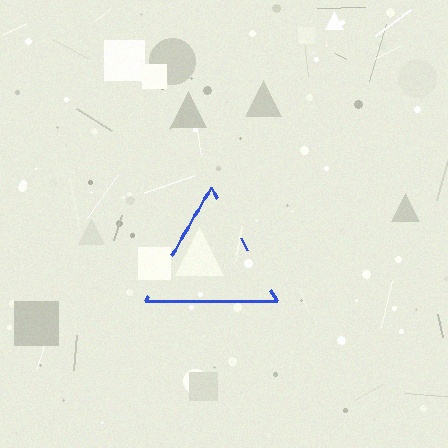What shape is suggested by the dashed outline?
The dashed outline suggests a triangle.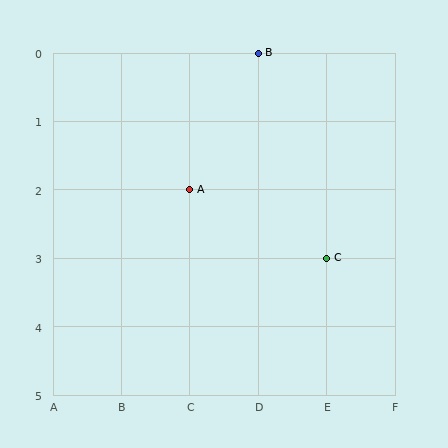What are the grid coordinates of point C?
Point C is at grid coordinates (E, 3).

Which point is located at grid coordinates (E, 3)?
Point C is at (E, 3).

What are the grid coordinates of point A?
Point A is at grid coordinates (C, 2).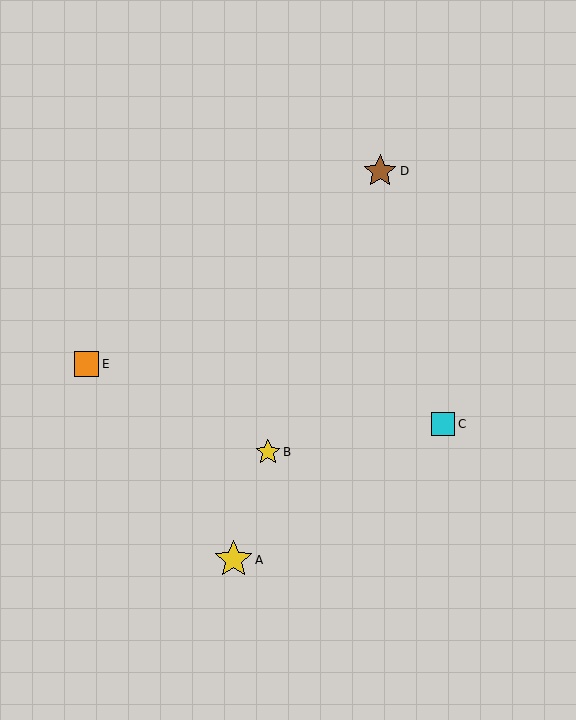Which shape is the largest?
The yellow star (labeled A) is the largest.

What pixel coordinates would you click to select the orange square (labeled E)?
Click at (87, 364) to select the orange square E.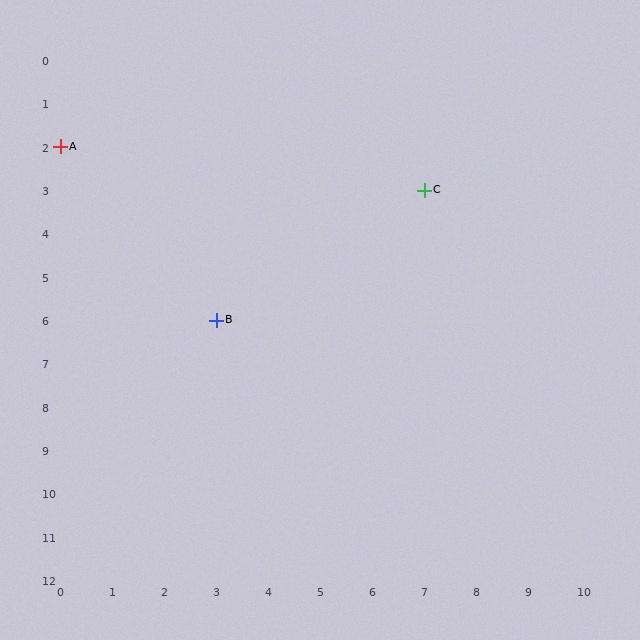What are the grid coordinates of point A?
Point A is at grid coordinates (0, 2).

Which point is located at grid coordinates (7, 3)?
Point C is at (7, 3).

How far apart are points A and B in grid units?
Points A and B are 3 columns and 4 rows apart (about 5.0 grid units diagonally).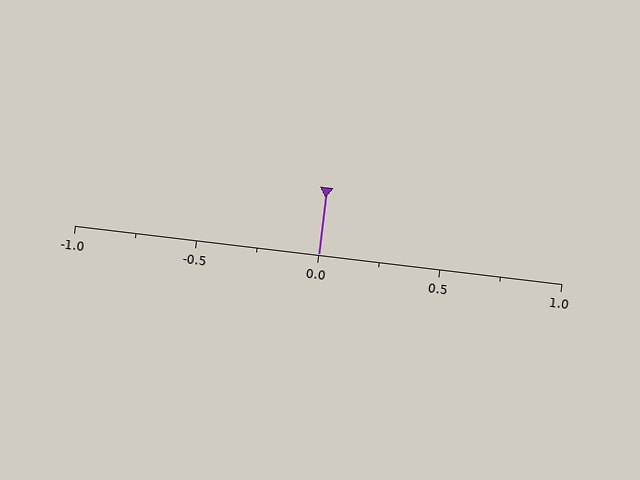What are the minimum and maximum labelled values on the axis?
The axis runs from -1.0 to 1.0.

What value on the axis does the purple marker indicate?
The marker indicates approximately 0.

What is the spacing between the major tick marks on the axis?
The major ticks are spaced 0.5 apart.